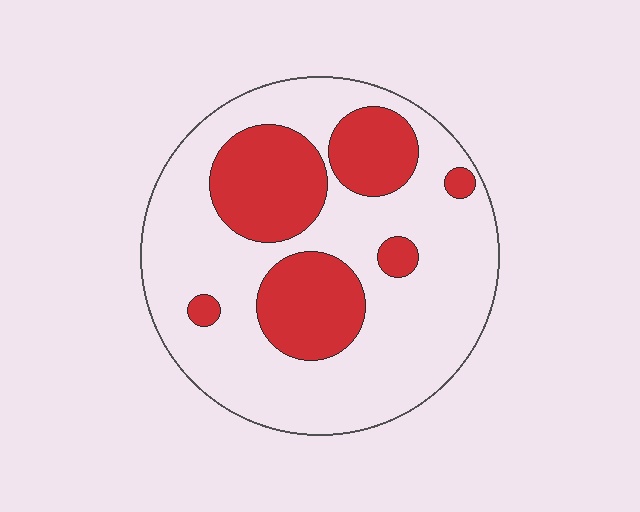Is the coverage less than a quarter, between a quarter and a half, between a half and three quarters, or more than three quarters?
Between a quarter and a half.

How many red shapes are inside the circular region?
6.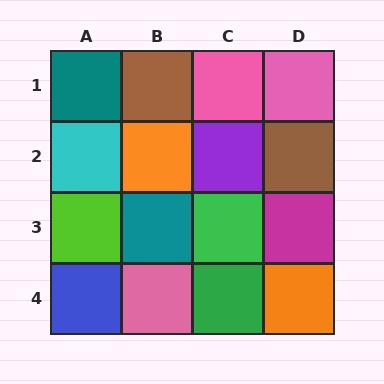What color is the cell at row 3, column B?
Teal.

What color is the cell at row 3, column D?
Magenta.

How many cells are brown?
2 cells are brown.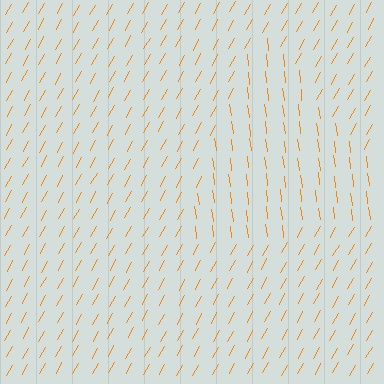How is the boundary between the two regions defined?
The boundary is defined purely by a change in line orientation (approximately 36 degrees difference). All lines are the same color and thickness.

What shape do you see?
I see a triangle.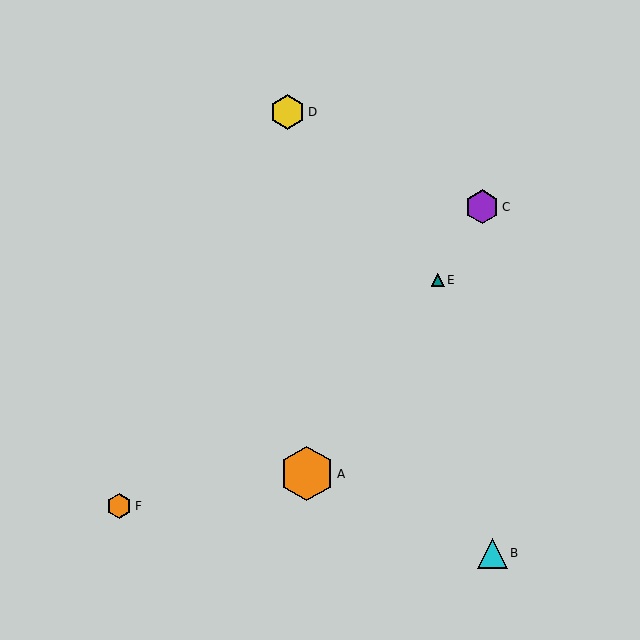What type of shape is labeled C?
Shape C is a purple hexagon.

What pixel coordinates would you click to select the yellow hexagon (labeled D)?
Click at (288, 112) to select the yellow hexagon D.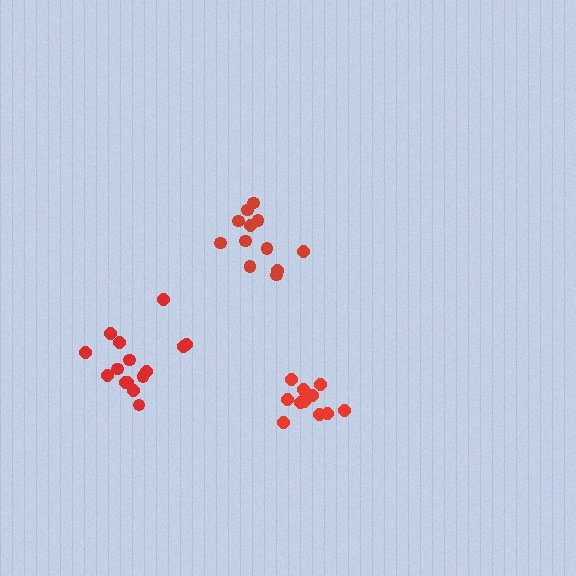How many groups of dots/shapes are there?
There are 3 groups.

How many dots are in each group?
Group 1: 12 dots, Group 2: 15 dots, Group 3: 12 dots (39 total).